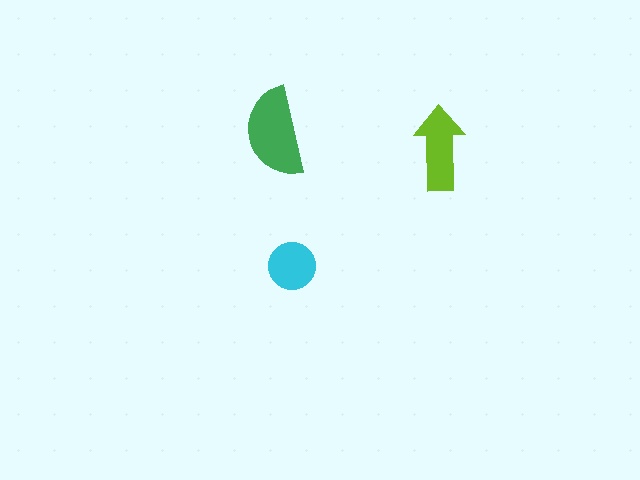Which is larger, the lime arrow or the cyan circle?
The lime arrow.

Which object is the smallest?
The cyan circle.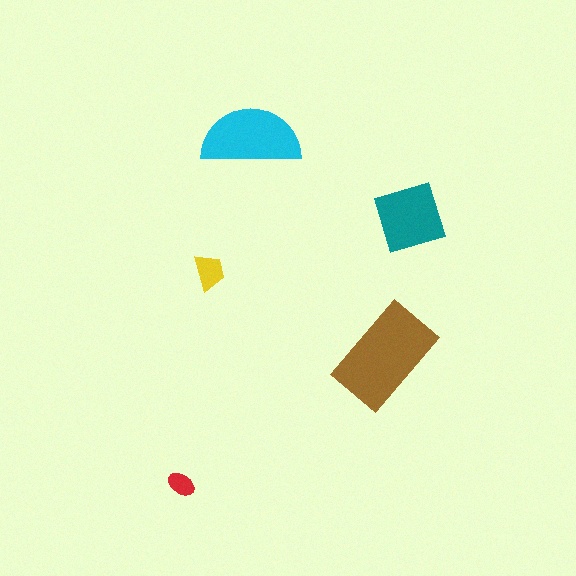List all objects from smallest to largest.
The red ellipse, the yellow trapezoid, the teal square, the cyan semicircle, the brown rectangle.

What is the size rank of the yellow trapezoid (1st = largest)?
4th.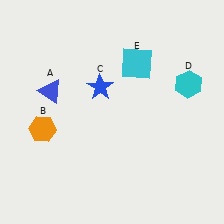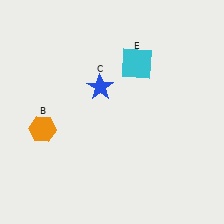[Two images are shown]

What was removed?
The blue triangle (A), the cyan hexagon (D) were removed in Image 2.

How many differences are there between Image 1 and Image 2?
There are 2 differences between the two images.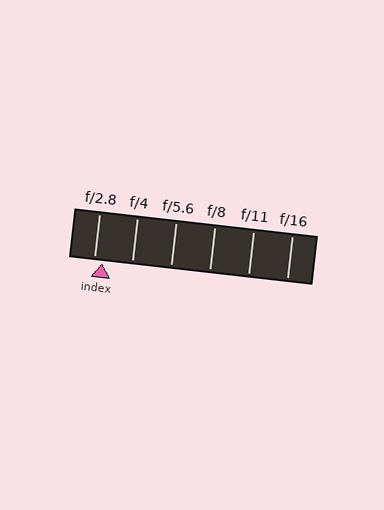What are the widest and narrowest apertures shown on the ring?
The widest aperture shown is f/2.8 and the narrowest is f/16.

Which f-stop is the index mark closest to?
The index mark is closest to f/2.8.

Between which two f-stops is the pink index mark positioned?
The index mark is between f/2.8 and f/4.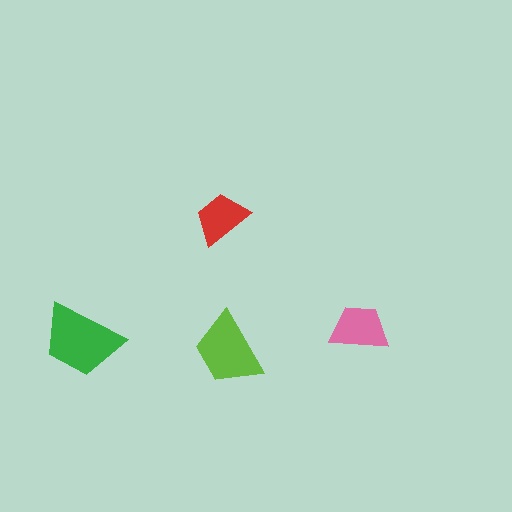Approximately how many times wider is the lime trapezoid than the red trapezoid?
About 1.5 times wider.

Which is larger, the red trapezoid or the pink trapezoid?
The pink one.